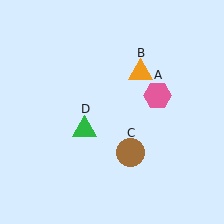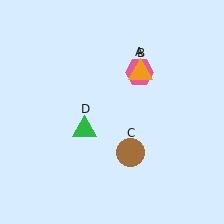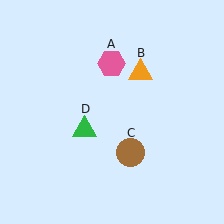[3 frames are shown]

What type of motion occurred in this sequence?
The pink hexagon (object A) rotated counterclockwise around the center of the scene.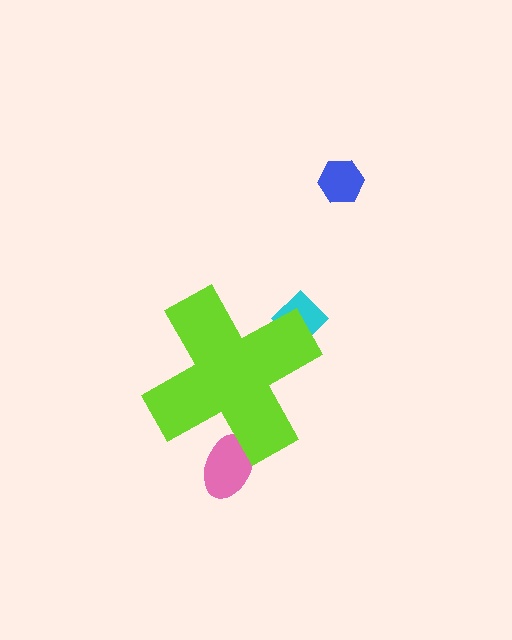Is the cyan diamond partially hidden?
Yes, the cyan diamond is partially hidden behind the lime cross.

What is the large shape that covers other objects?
A lime cross.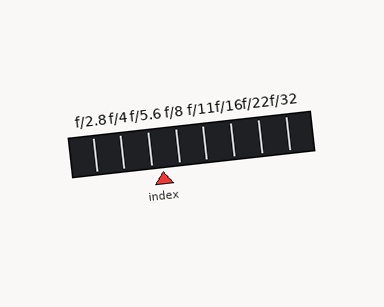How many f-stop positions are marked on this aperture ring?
There are 8 f-stop positions marked.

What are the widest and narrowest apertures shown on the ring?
The widest aperture shown is f/2.8 and the narrowest is f/32.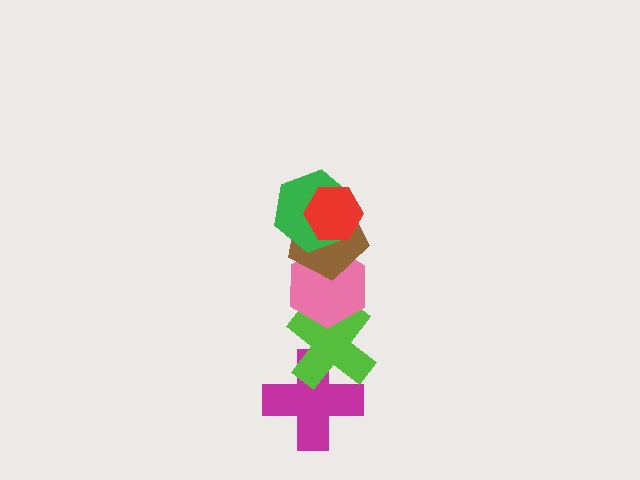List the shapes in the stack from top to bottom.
From top to bottom: the red hexagon, the green hexagon, the brown pentagon, the pink hexagon, the lime cross, the magenta cross.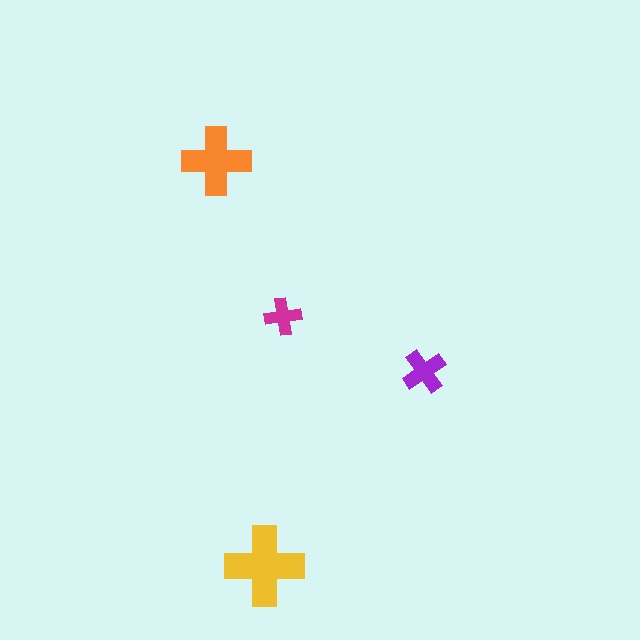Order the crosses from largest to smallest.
the yellow one, the orange one, the purple one, the magenta one.